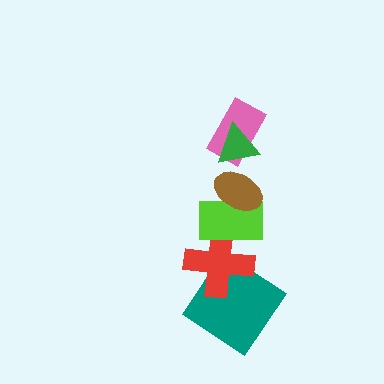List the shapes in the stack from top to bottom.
From top to bottom: the green triangle, the pink rectangle, the brown ellipse, the lime rectangle, the red cross, the teal diamond.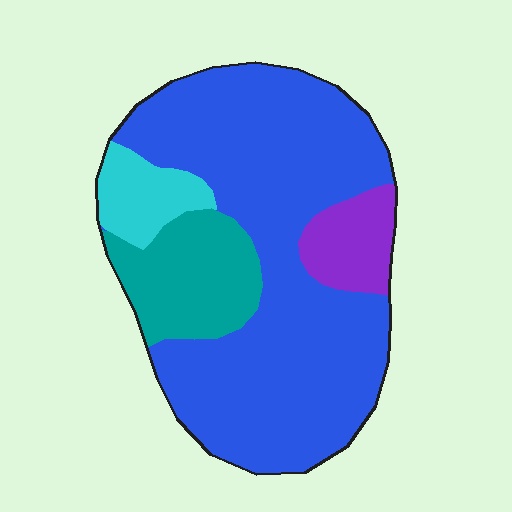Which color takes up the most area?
Blue, at roughly 70%.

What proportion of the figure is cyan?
Cyan takes up about one tenth (1/10) of the figure.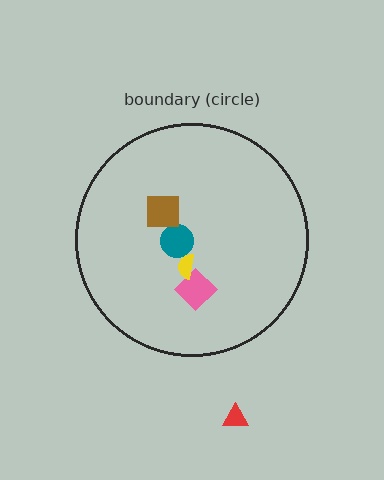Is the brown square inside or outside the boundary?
Inside.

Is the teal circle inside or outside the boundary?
Inside.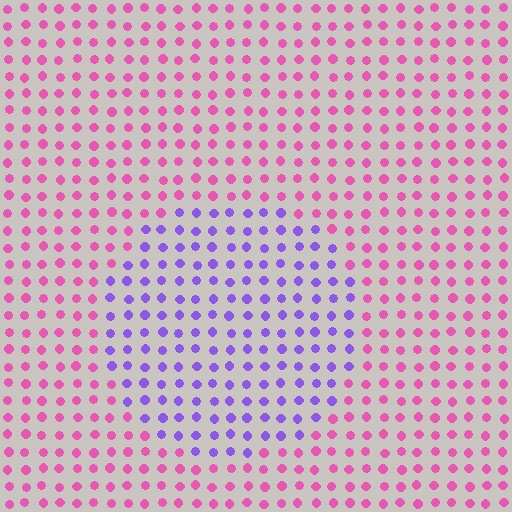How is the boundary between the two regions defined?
The boundary is defined purely by a slight shift in hue (about 59 degrees). Spacing, size, and orientation are identical on both sides.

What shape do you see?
I see a circle.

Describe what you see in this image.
The image is filled with small pink elements in a uniform arrangement. A circle-shaped region is visible where the elements are tinted to a slightly different hue, forming a subtle color boundary.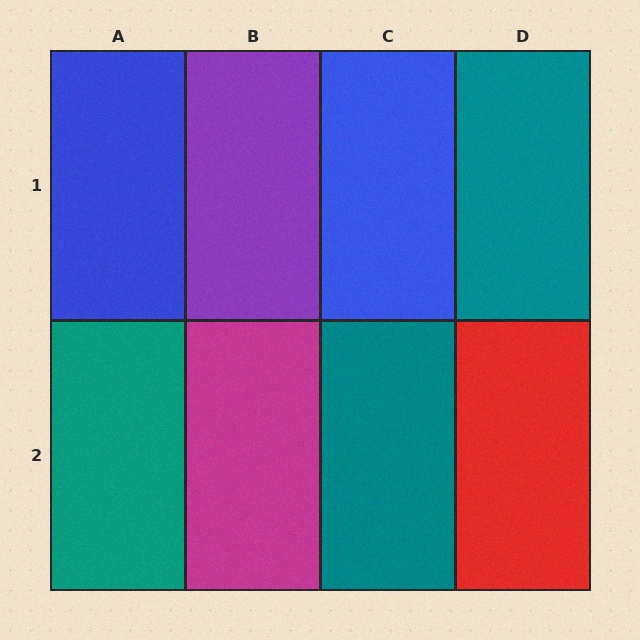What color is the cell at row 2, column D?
Red.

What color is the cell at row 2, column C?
Teal.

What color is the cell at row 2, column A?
Teal.